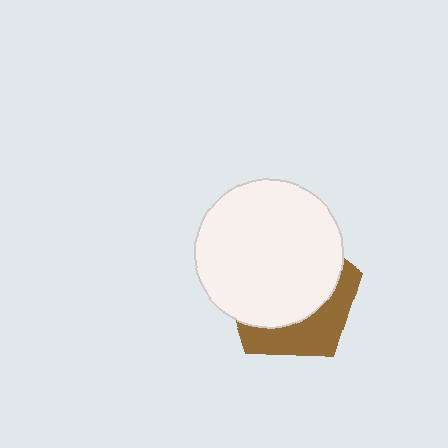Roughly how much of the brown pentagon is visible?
A small part of it is visible (roughly 34%).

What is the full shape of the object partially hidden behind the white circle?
The partially hidden object is a brown pentagon.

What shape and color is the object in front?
The object in front is a white circle.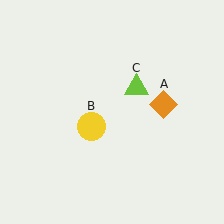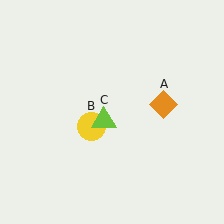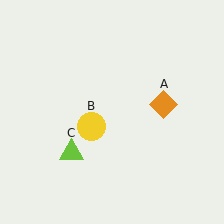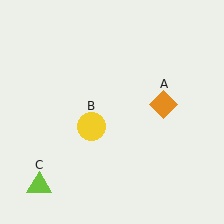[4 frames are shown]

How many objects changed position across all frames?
1 object changed position: lime triangle (object C).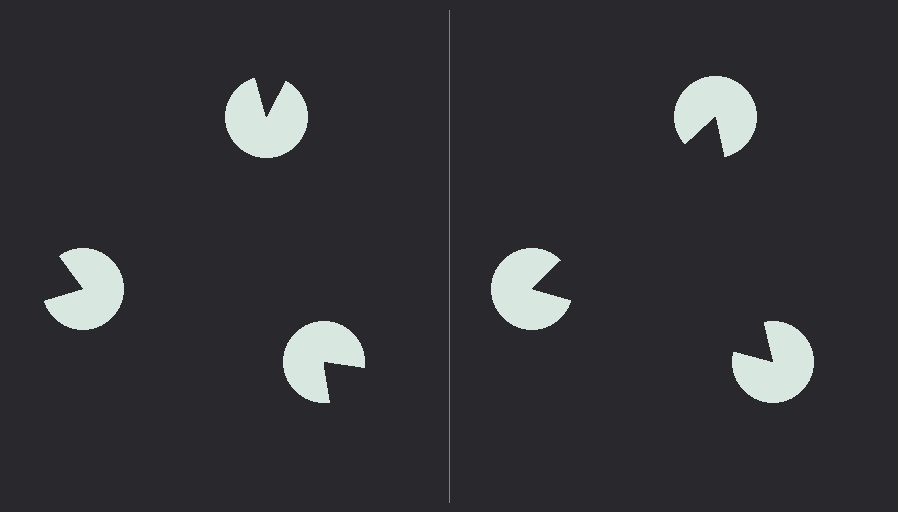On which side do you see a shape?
An illusory triangle appears on the right side. On the left side the wedge cuts are rotated, so no coherent shape forms.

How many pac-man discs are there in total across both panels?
6 — 3 on each side.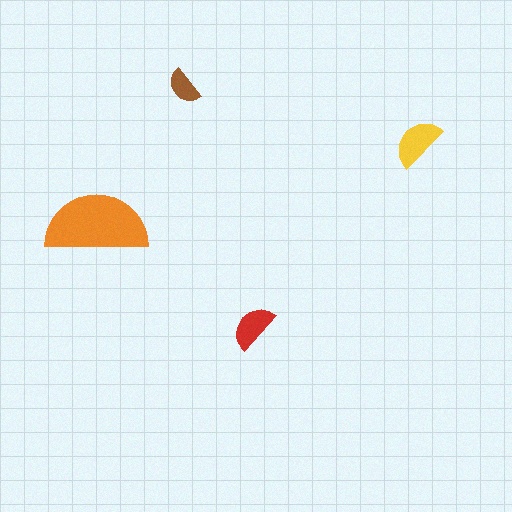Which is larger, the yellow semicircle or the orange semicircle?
The orange one.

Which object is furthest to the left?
The orange semicircle is leftmost.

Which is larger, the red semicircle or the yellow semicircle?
The yellow one.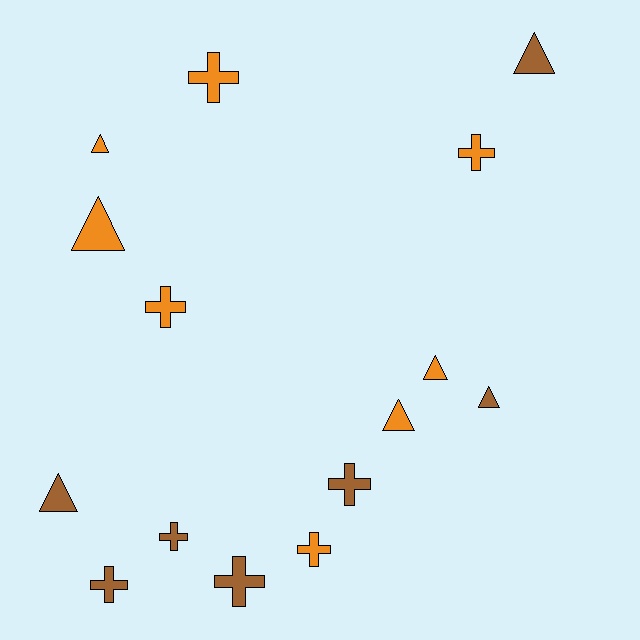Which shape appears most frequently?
Cross, with 8 objects.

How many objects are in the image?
There are 15 objects.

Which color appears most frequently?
Orange, with 8 objects.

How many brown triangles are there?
There are 3 brown triangles.